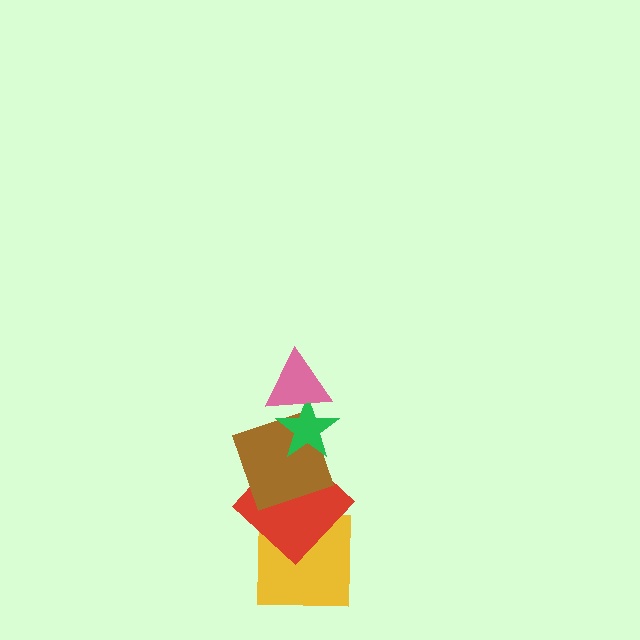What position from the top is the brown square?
The brown square is 3rd from the top.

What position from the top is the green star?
The green star is 2nd from the top.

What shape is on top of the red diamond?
The brown square is on top of the red diamond.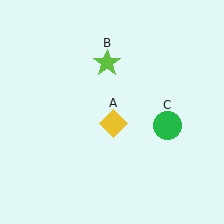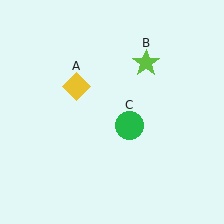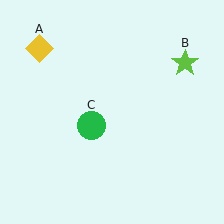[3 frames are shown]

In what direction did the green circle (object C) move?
The green circle (object C) moved left.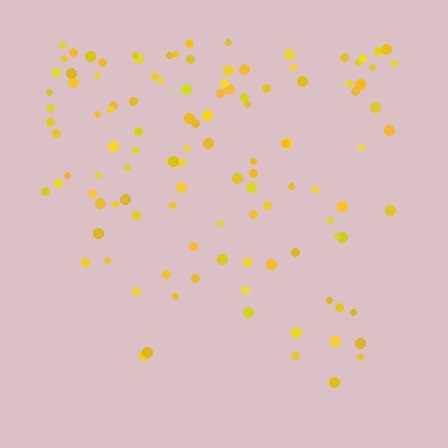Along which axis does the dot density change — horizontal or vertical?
Vertical.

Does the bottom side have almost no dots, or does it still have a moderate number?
Still a moderate number, just noticeably fewer than the top.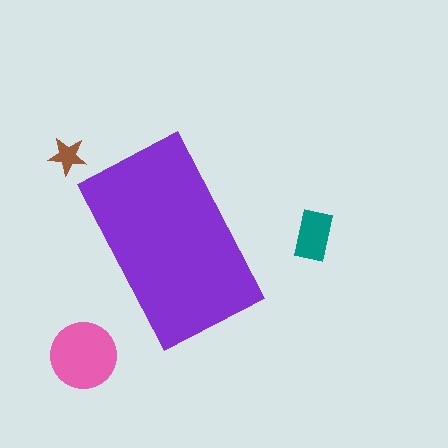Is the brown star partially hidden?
No, the brown star is fully visible.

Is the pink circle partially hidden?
No, the pink circle is fully visible.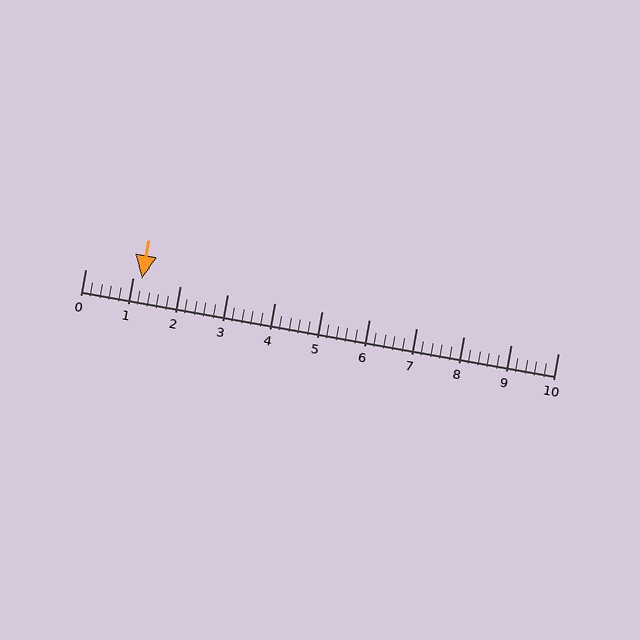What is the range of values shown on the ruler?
The ruler shows values from 0 to 10.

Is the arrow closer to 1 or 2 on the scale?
The arrow is closer to 1.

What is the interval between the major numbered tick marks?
The major tick marks are spaced 1 units apart.